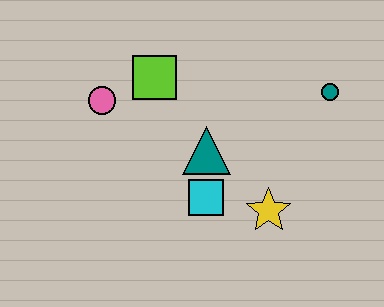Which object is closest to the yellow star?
The cyan square is closest to the yellow star.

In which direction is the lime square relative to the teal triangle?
The lime square is above the teal triangle.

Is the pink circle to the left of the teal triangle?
Yes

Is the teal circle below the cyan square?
No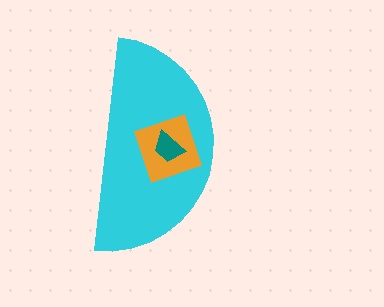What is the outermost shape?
The cyan semicircle.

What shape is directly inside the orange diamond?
The teal trapezoid.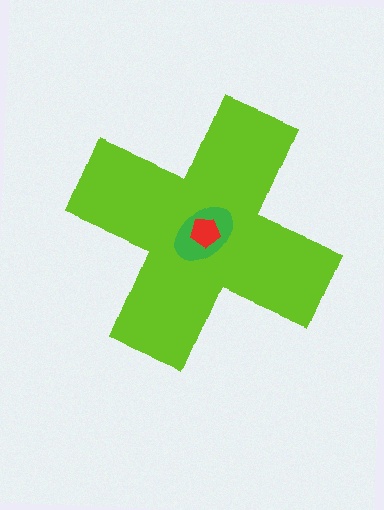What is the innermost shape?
The red pentagon.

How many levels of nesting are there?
3.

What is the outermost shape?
The lime cross.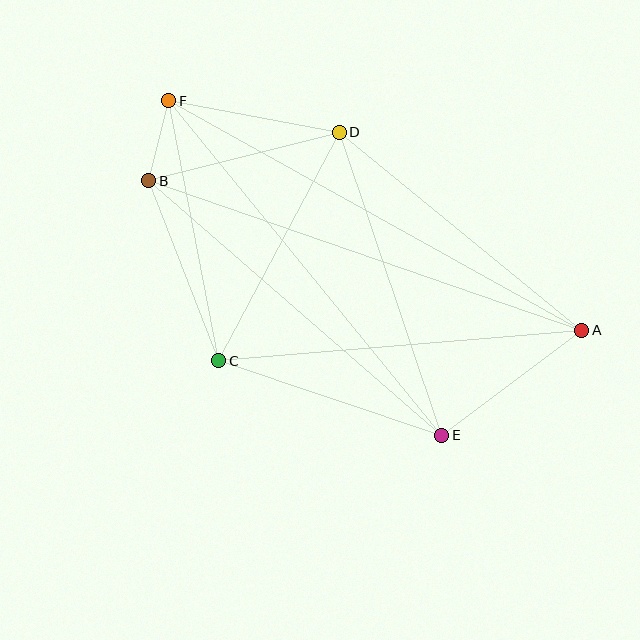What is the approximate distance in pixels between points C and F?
The distance between C and F is approximately 264 pixels.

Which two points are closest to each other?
Points B and F are closest to each other.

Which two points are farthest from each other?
Points A and F are farthest from each other.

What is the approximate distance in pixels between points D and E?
The distance between D and E is approximately 320 pixels.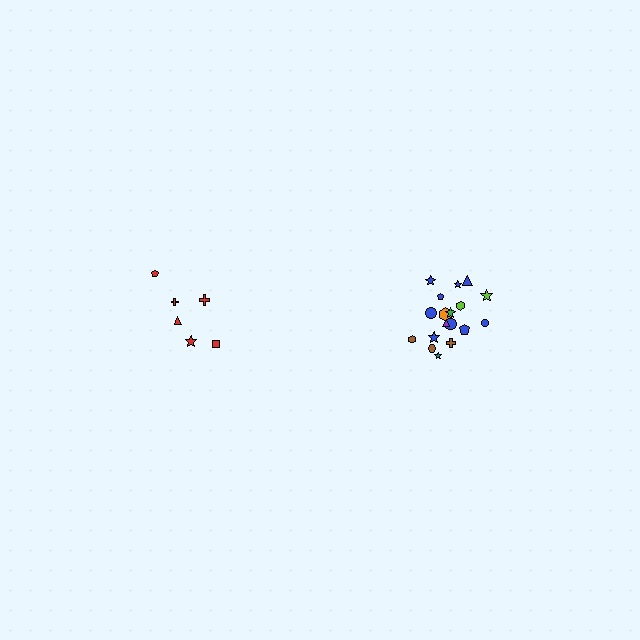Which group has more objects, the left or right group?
The right group.